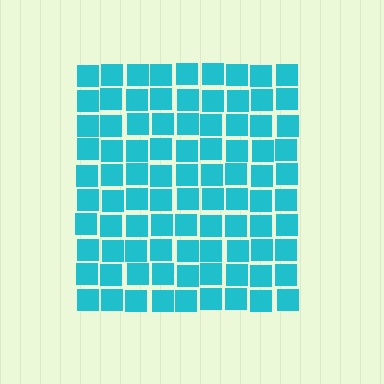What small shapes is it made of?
It is made of small squares.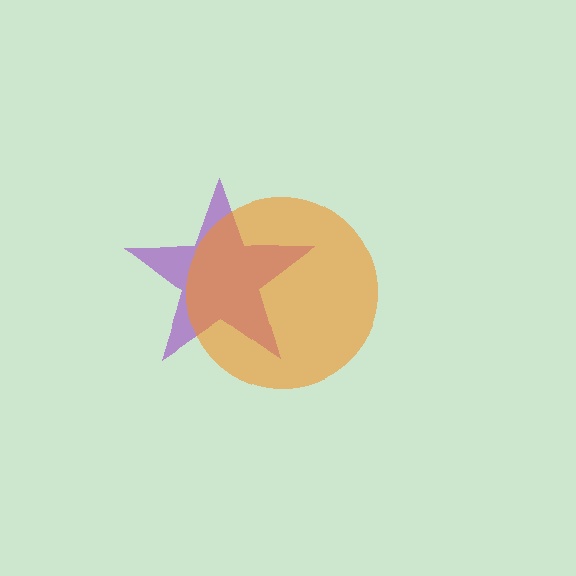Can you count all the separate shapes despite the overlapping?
Yes, there are 2 separate shapes.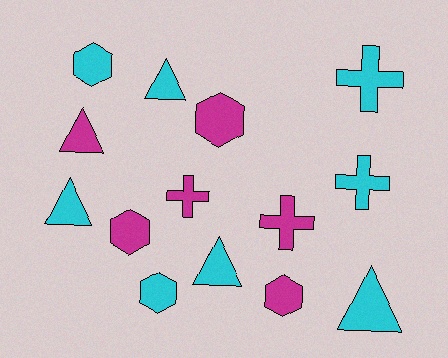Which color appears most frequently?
Cyan, with 8 objects.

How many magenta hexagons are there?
There are 3 magenta hexagons.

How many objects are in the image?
There are 14 objects.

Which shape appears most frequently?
Hexagon, with 5 objects.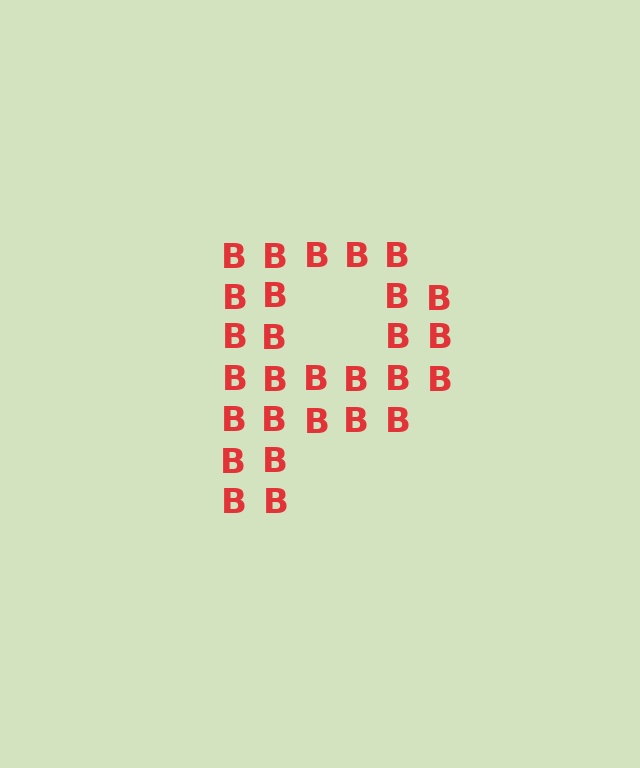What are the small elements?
The small elements are letter B's.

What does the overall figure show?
The overall figure shows the letter P.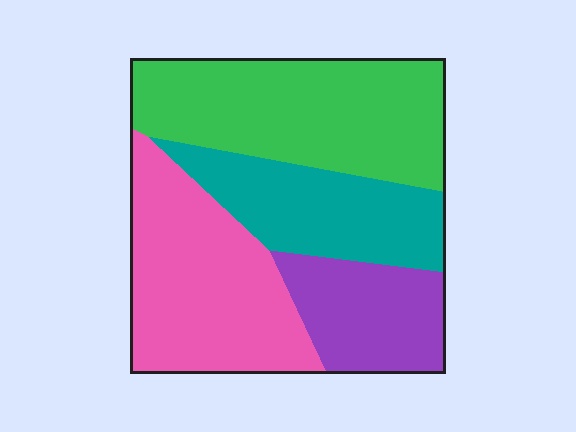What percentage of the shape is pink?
Pink takes up about one third (1/3) of the shape.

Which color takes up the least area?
Purple, at roughly 15%.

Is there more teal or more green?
Green.